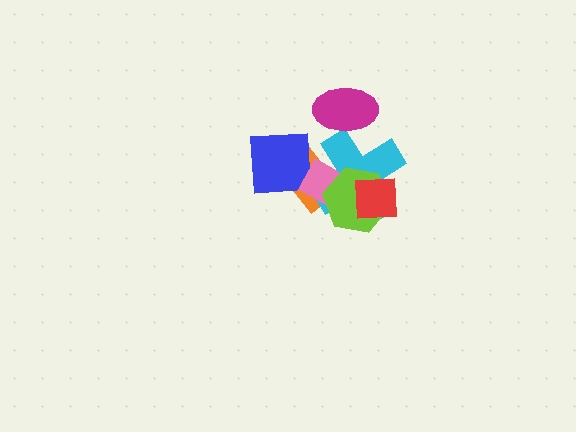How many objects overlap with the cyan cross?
6 objects overlap with the cyan cross.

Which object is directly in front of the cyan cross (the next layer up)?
The blue square is directly in front of the cyan cross.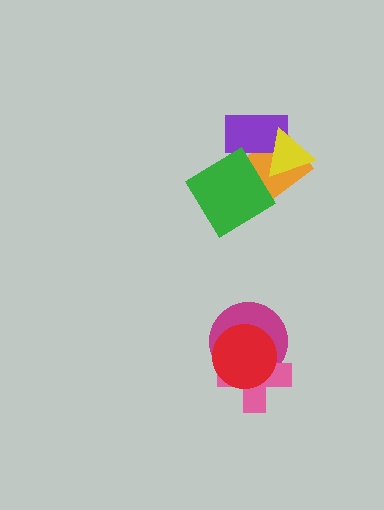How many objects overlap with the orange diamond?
3 objects overlap with the orange diamond.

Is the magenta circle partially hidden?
Yes, it is partially covered by another shape.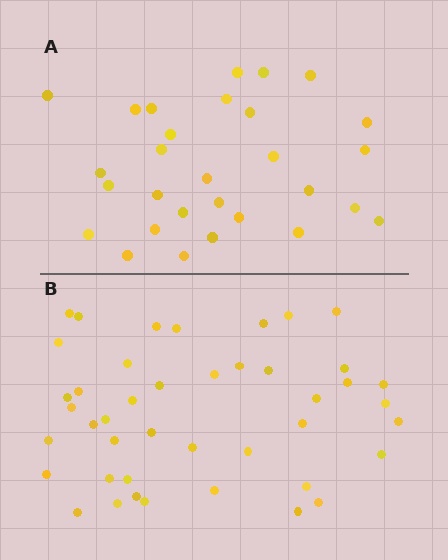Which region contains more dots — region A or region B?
Region B (the bottom region) has more dots.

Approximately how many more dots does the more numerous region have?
Region B has approximately 15 more dots than region A.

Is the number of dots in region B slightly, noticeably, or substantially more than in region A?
Region B has substantially more. The ratio is roughly 1.5 to 1.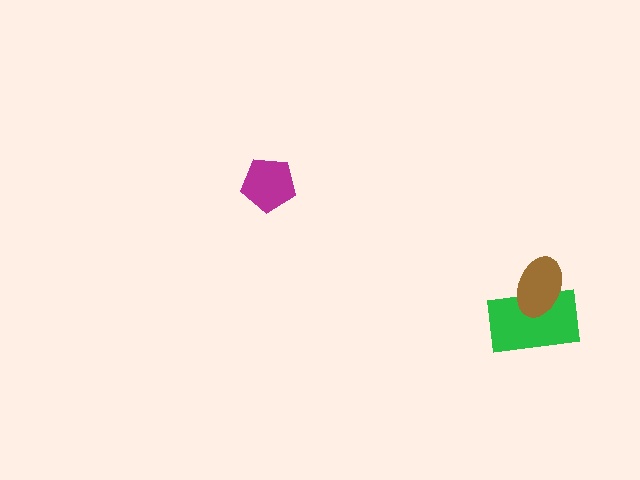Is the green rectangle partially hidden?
Yes, it is partially covered by another shape.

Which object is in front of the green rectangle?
The brown ellipse is in front of the green rectangle.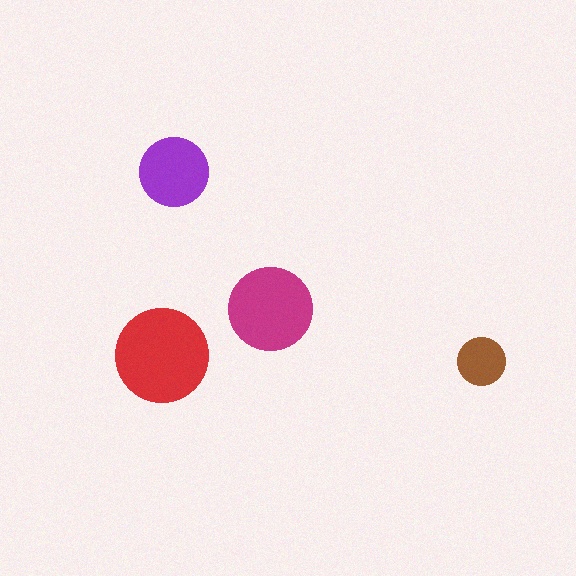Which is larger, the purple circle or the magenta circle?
The magenta one.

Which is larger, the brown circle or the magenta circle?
The magenta one.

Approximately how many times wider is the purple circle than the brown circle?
About 1.5 times wider.